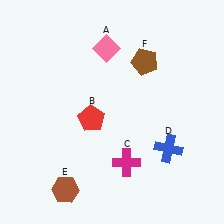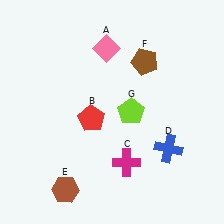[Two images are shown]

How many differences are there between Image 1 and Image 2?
There is 1 difference between the two images.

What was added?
A lime pentagon (G) was added in Image 2.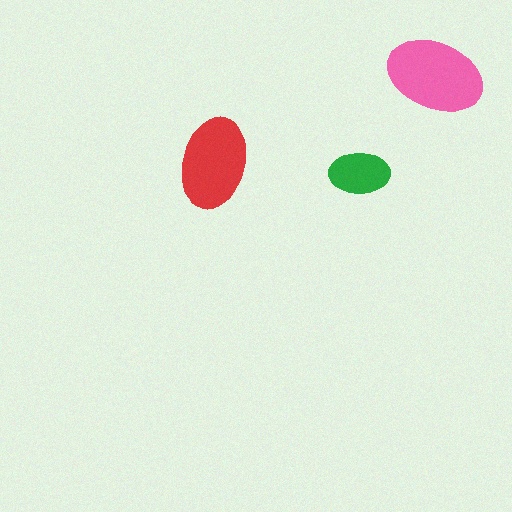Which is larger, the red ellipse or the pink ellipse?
The pink one.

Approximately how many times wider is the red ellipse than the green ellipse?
About 1.5 times wider.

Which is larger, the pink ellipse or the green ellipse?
The pink one.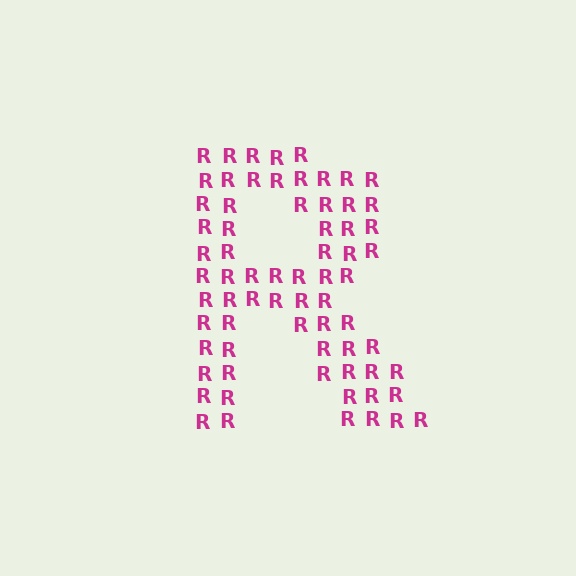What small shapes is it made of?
It is made of small letter R's.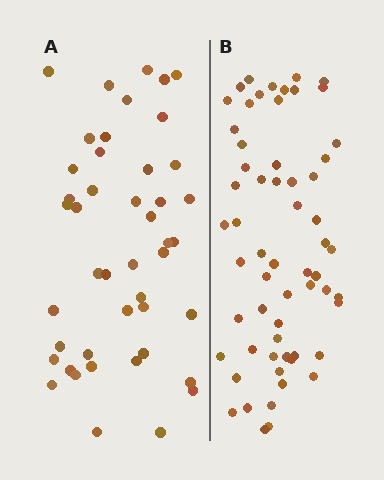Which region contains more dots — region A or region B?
Region B (the right region) has more dots.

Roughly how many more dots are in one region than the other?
Region B has approximately 15 more dots than region A.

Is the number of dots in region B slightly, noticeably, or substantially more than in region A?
Region B has noticeably more, but not dramatically so. The ratio is roughly 1.3 to 1.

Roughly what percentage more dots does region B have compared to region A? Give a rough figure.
About 35% more.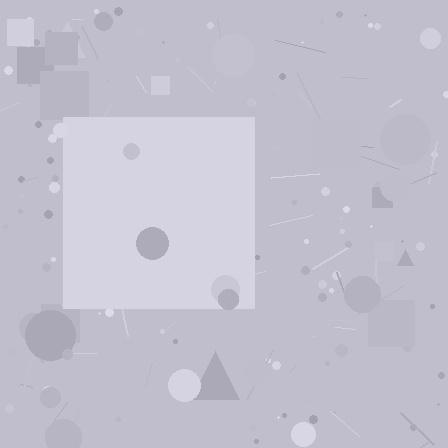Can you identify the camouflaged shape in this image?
The camouflaged shape is a square.